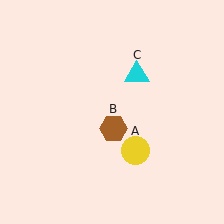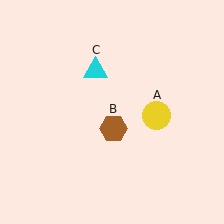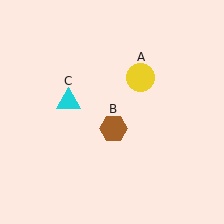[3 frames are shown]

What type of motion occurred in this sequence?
The yellow circle (object A), cyan triangle (object C) rotated counterclockwise around the center of the scene.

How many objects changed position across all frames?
2 objects changed position: yellow circle (object A), cyan triangle (object C).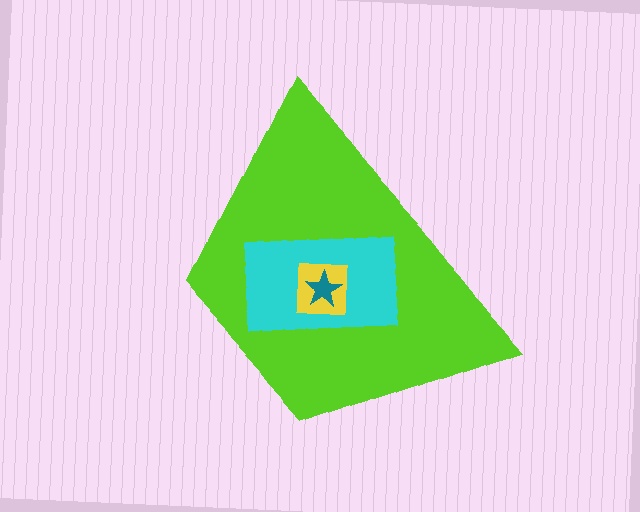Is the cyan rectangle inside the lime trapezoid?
Yes.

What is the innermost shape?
The teal star.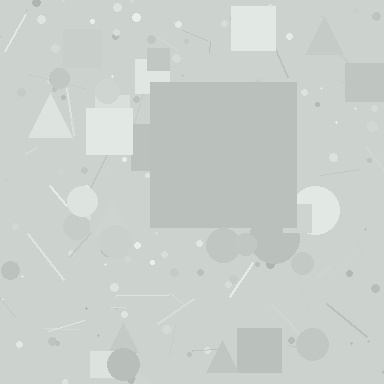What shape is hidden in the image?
A square is hidden in the image.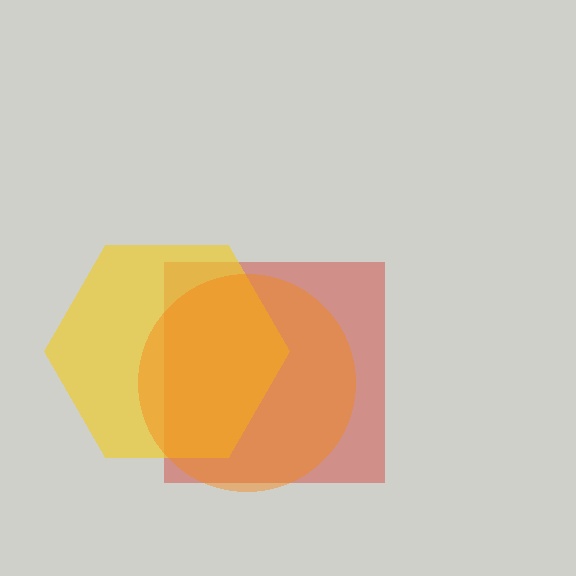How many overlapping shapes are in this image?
There are 3 overlapping shapes in the image.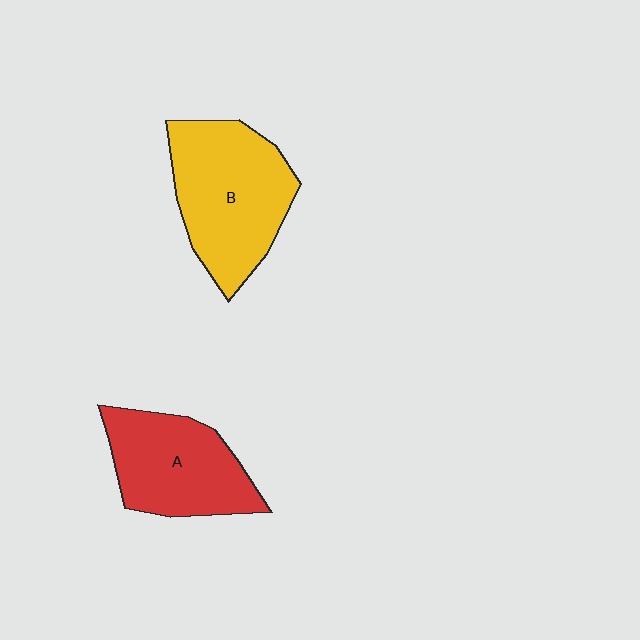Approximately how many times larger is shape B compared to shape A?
Approximately 1.2 times.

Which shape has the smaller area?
Shape A (red).